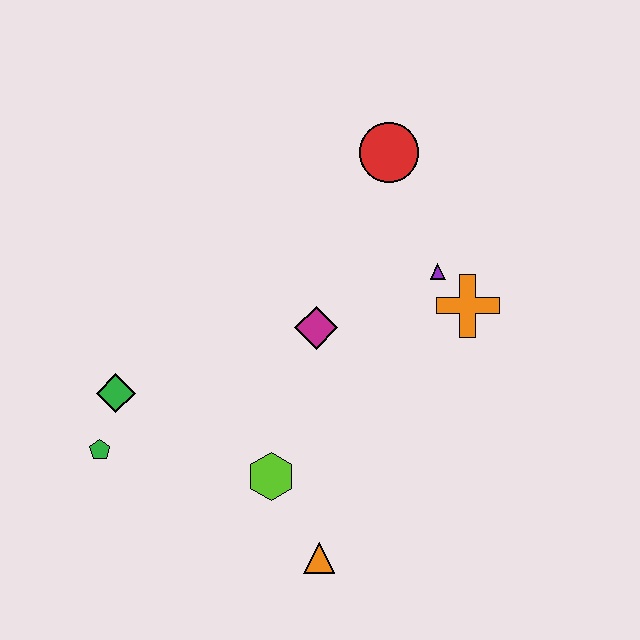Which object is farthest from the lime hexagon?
The red circle is farthest from the lime hexagon.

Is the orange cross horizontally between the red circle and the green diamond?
No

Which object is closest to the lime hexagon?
The orange triangle is closest to the lime hexagon.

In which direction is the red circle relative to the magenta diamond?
The red circle is above the magenta diamond.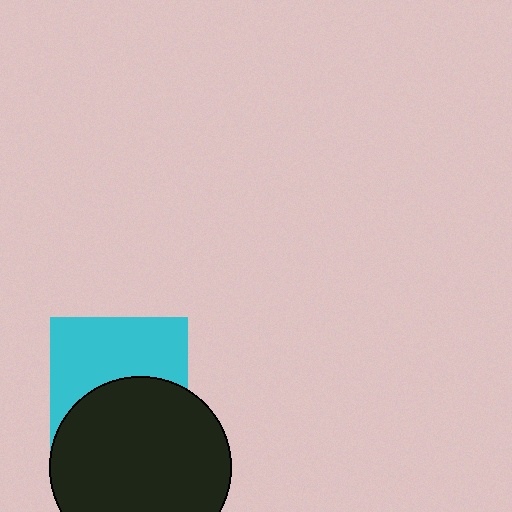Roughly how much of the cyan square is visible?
About half of it is visible (roughly 53%).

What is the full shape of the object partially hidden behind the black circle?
The partially hidden object is a cyan square.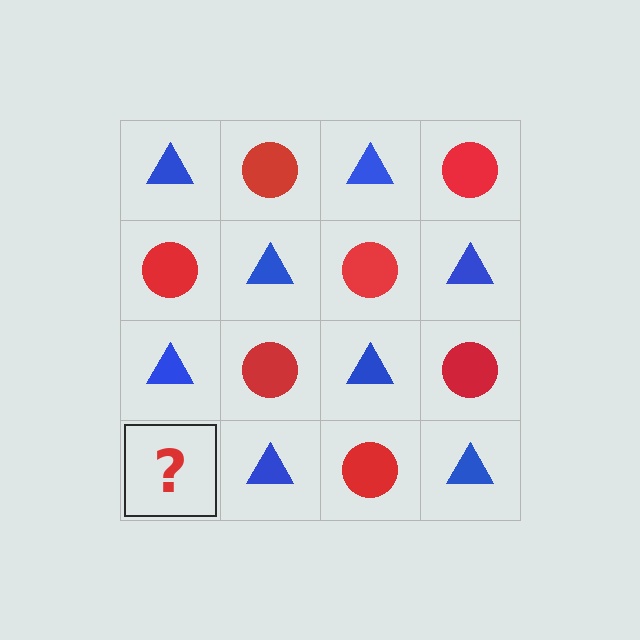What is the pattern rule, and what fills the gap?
The rule is that it alternates blue triangle and red circle in a checkerboard pattern. The gap should be filled with a red circle.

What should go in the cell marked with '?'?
The missing cell should contain a red circle.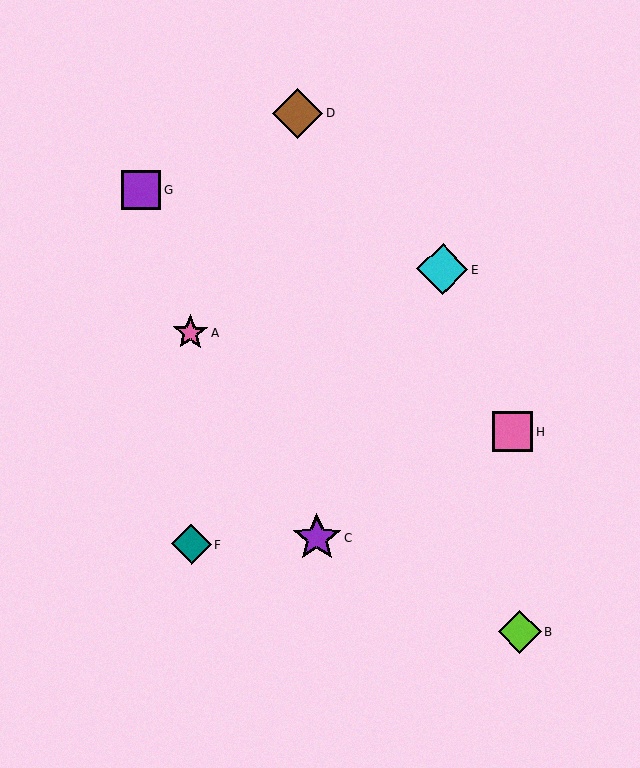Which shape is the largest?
The cyan diamond (labeled E) is the largest.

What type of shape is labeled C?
Shape C is a purple star.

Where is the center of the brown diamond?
The center of the brown diamond is at (298, 113).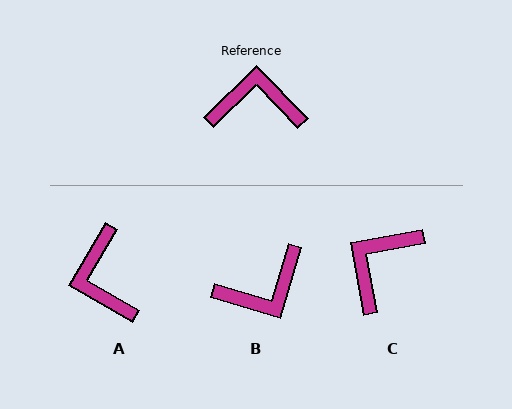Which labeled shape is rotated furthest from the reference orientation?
B, about 151 degrees away.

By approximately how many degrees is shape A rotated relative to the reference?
Approximately 106 degrees counter-clockwise.